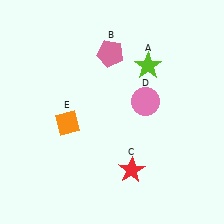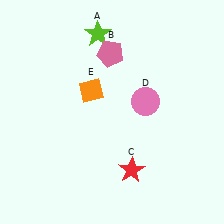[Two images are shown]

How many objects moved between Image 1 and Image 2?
2 objects moved between the two images.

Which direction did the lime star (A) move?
The lime star (A) moved left.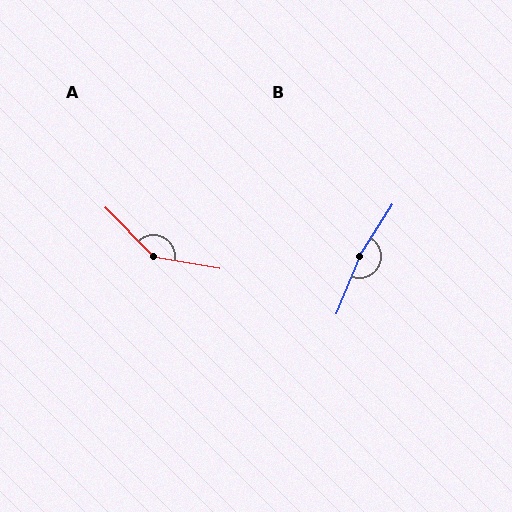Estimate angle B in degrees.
Approximately 170 degrees.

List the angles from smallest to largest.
A (144°), B (170°).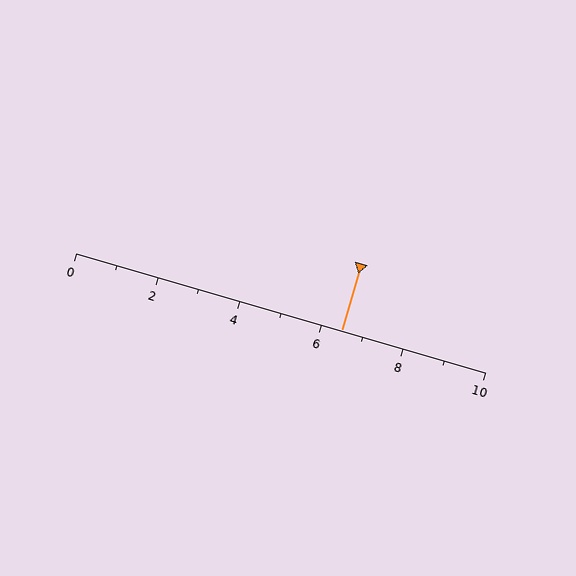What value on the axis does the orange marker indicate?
The marker indicates approximately 6.5.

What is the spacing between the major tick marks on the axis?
The major ticks are spaced 2 apart.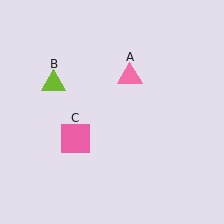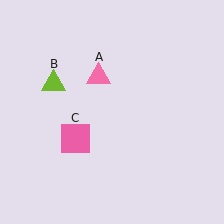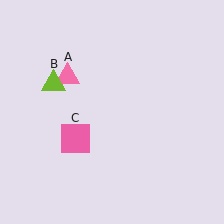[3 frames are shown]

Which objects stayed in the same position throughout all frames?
Lime triangle (object B) and pink square (object C) remained stationary.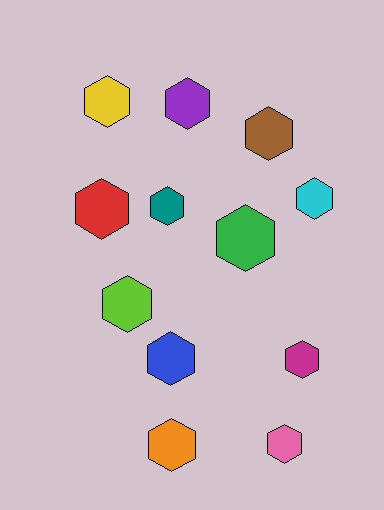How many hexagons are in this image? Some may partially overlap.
There are 12 hexagons.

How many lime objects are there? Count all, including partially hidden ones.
There is 1 lime object.